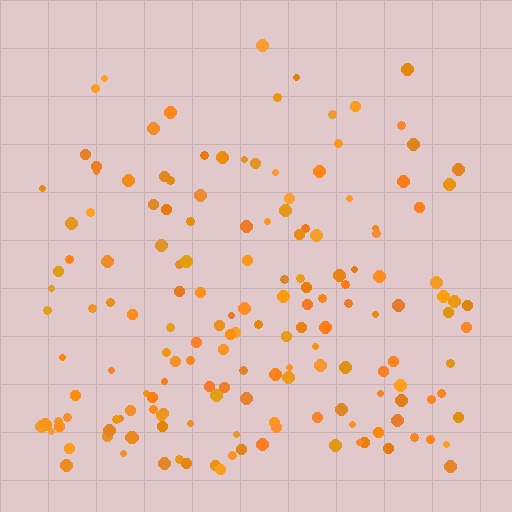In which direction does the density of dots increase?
From top to bottom, with the bottom side densest.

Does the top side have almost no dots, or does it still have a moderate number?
Still a moderate number, just noticeably fewer than the bottom.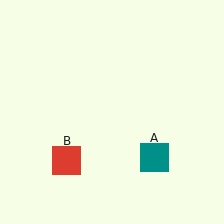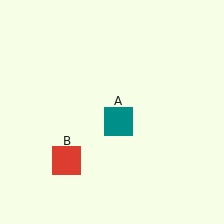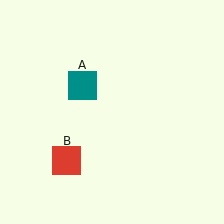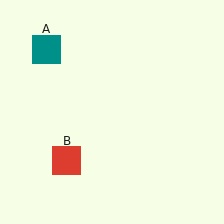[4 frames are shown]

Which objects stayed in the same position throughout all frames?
Red square (object B) remained stationary.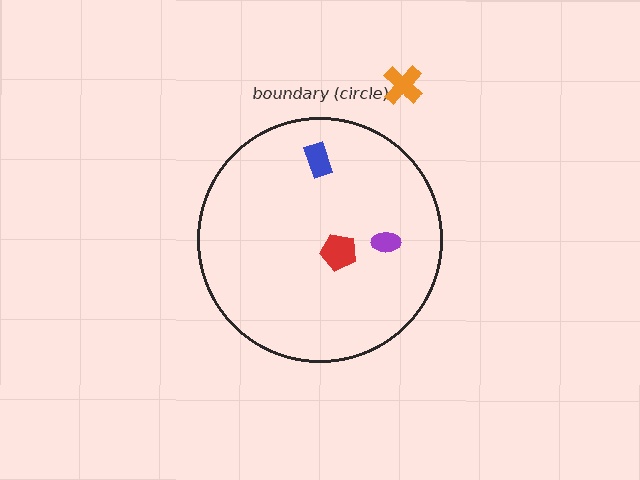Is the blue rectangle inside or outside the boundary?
Inside.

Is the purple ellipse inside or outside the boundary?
Inside.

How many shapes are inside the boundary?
3 inside, 1 outside.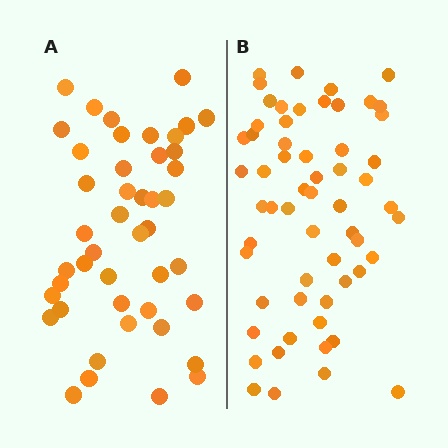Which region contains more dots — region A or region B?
Region B (the right region) has more dots.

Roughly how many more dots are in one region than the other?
Region B has approximately 15 more dots than region A.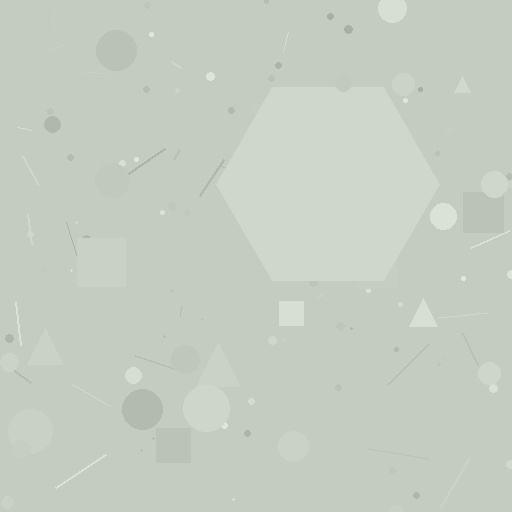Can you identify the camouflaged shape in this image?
The camouflaged shape is a hexagon.